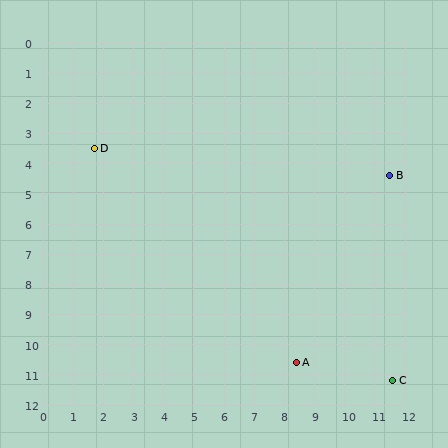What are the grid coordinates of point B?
Point B is at approximately (11.5, 4.4).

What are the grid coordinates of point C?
Point C is at approximately (11.6, 11.2).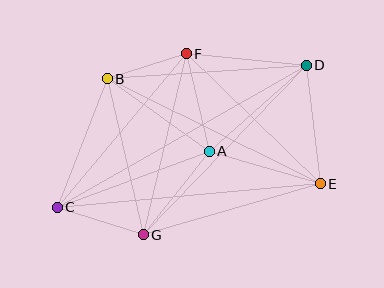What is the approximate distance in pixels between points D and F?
The distance between D and F is approximately 121 pixels.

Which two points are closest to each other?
Points B and F are closest to each other.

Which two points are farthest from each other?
Points C and D are farthest from each other.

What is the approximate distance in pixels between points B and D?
The distance between B and D is approximately 200 pixels.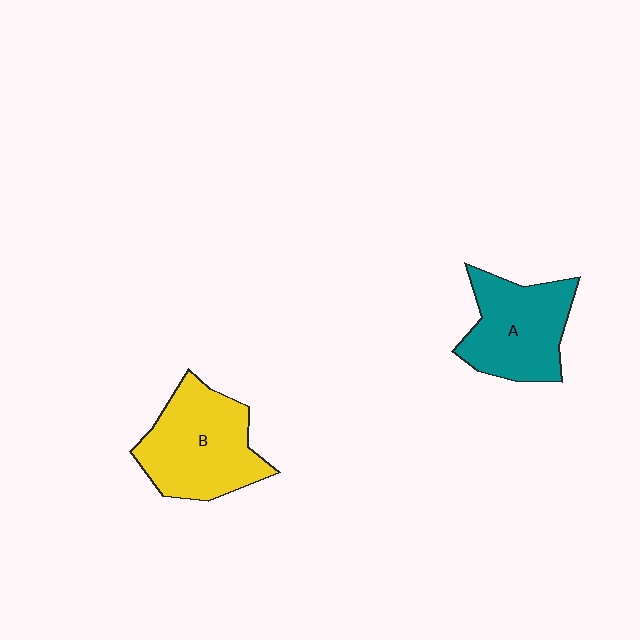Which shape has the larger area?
Shape B (yellow).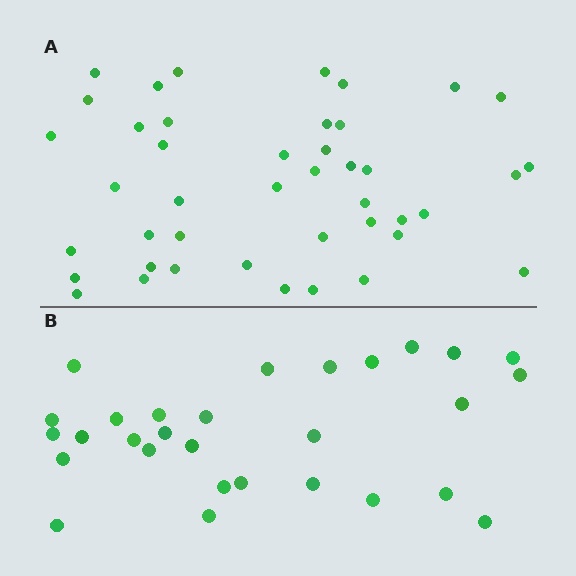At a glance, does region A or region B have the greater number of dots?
Region A (the top region) has more dots.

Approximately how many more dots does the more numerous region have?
Region A has approximately 15 more dots than region B.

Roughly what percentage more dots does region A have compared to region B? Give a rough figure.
About 50% more.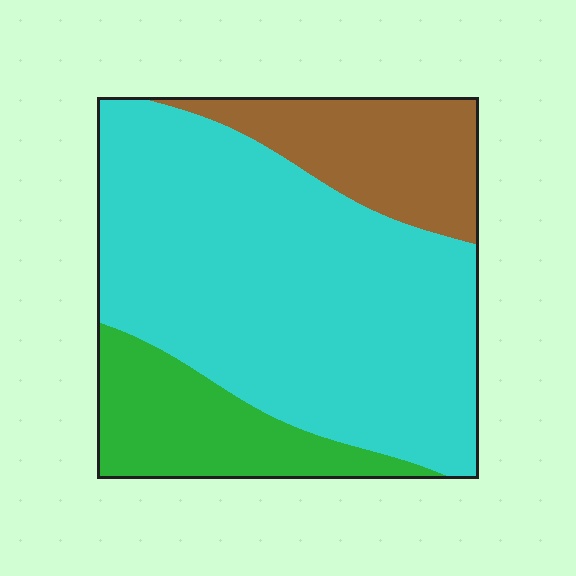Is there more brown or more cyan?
Cyan.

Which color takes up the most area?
Cyan, at roughly 65%.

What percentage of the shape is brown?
Brown covers about 20% of the shape.